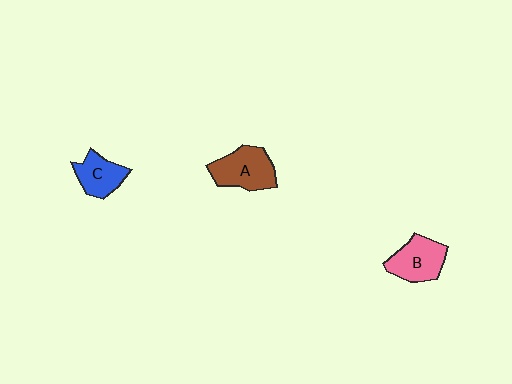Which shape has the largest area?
Shape A (brown).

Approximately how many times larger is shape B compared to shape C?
Approximately 1.2 times.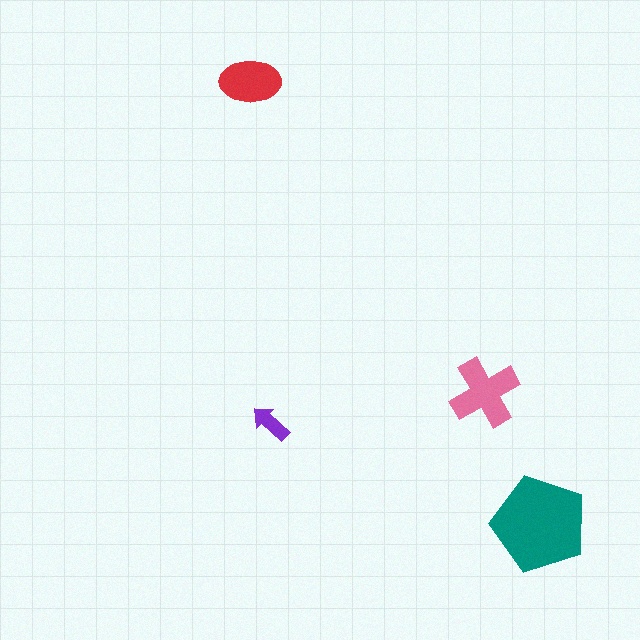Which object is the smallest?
The purple arrow.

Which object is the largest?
The teal pentagon.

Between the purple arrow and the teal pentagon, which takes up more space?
The teal pentagon.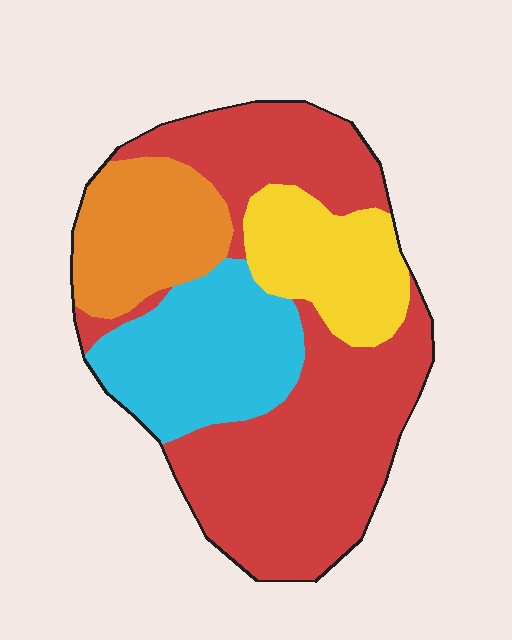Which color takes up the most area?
Red, at roughly 50%.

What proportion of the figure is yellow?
Yellow covers 15% of the figure.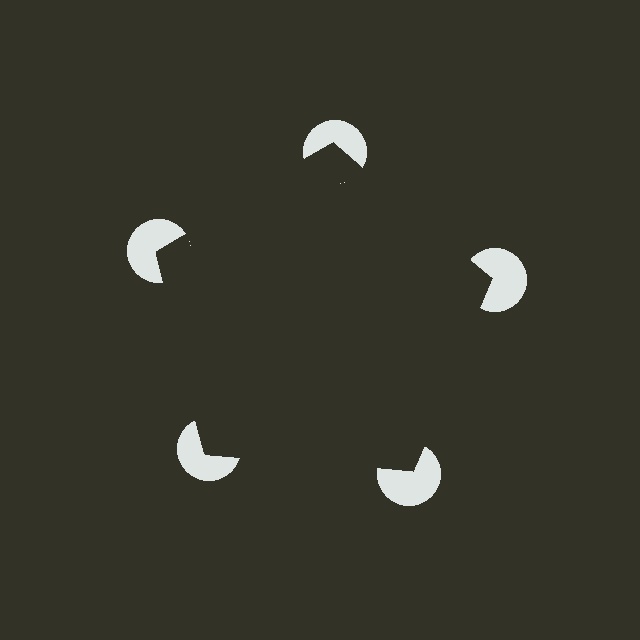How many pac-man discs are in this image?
There are 5 — one at each vertex of the illusory pentagon.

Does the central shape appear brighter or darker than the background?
It typically appears slightly darker than the background, even though no actual brightness change is drawn.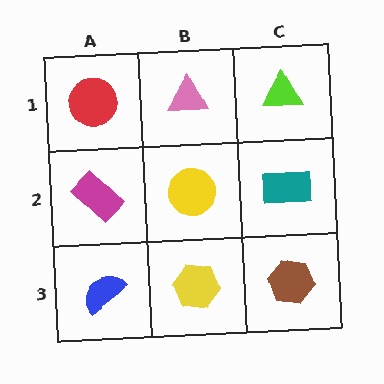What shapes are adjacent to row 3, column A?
A magenta rectangle (row 2, column A), a yellow hexagon (row 3, column B).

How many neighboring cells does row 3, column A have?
2.